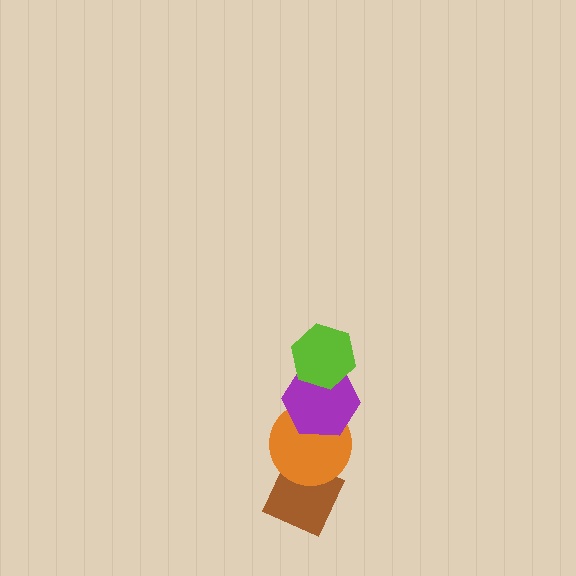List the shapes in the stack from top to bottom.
From top to bottom: the lime hexagon, the purple hexagon, the orange circle, the brown diamond.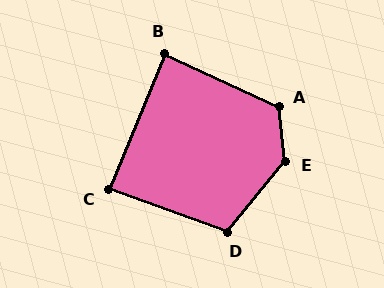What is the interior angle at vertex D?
Approximately 110 degrees (obtuse).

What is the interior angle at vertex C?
Approximately 88 degrees (approximately right).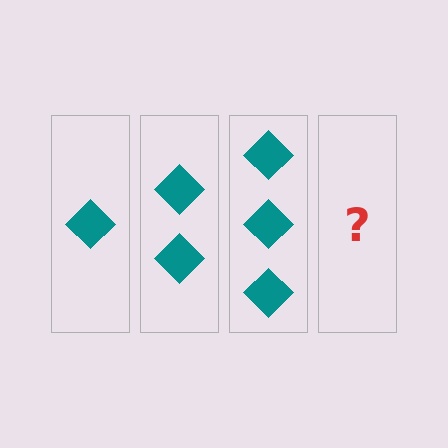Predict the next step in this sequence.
The next step is 4 diamonds.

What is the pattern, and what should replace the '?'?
The pattern is that each step adds one more diamond. The '?' should be 4 diamonds.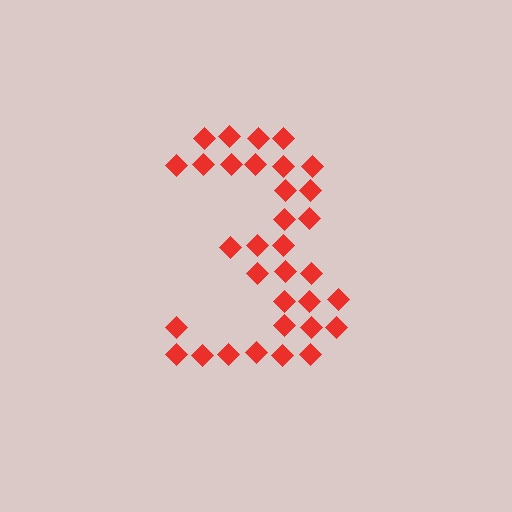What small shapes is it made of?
It is made of small diamonds.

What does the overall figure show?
The overall figure shows the digit 3.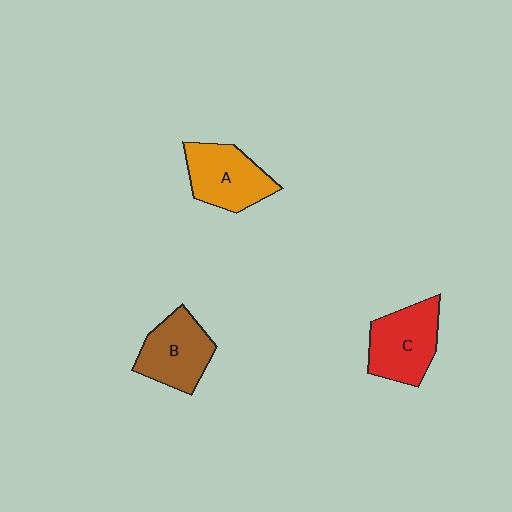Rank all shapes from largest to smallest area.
From largest to smallest: C (red), A (orange), B (brown).